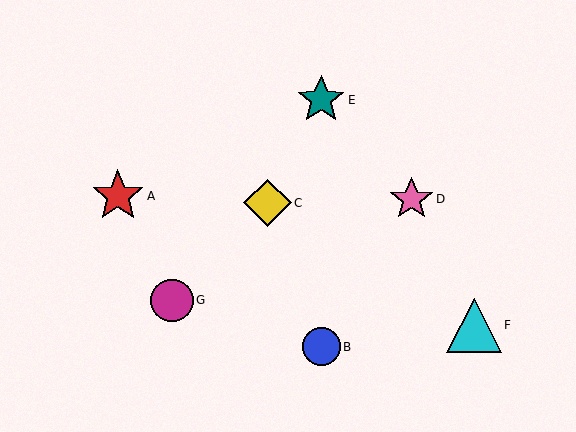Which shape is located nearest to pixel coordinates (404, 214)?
The pink star (labeled D) at (411, 199) is nearest to that location.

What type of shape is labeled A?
Shape A is a red star.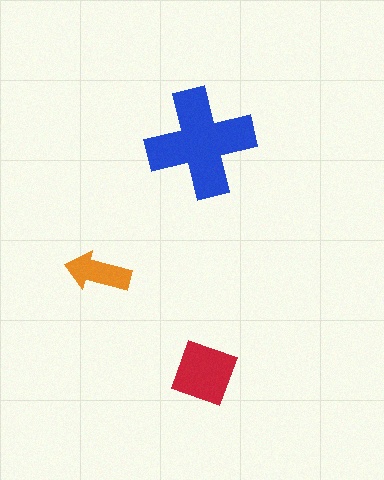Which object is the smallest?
The orange arrow.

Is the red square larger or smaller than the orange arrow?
Larger.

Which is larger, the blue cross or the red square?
The blue cross.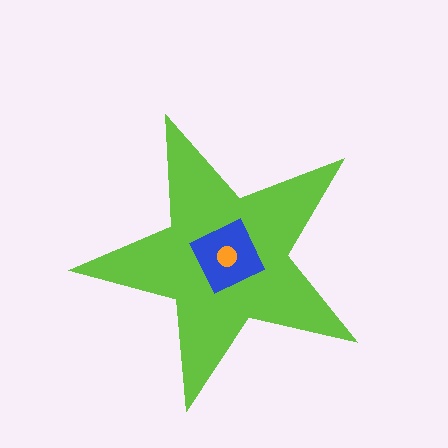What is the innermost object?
The orange circle.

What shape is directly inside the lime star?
The blue diamond.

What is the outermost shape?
The lime star.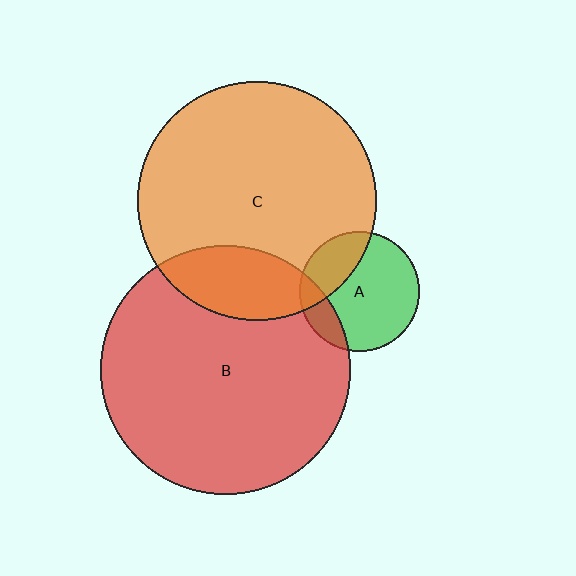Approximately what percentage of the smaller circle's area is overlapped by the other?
Approximately 20%.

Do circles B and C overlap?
Yes.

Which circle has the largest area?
Circle B (red).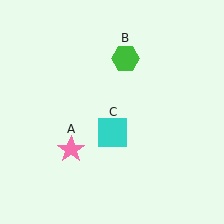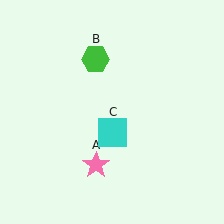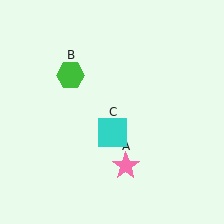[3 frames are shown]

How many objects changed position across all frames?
2 objects changed position: pink star (object A), green hexagon (object B).